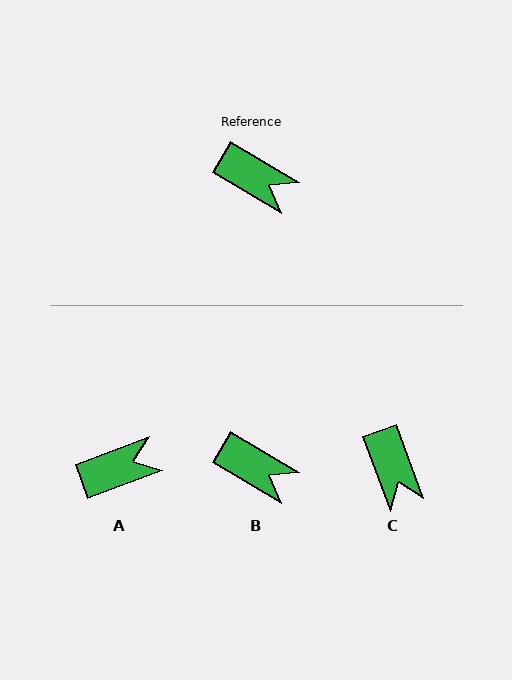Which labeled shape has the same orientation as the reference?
B.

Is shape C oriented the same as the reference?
No, it is off by about 39 degrees.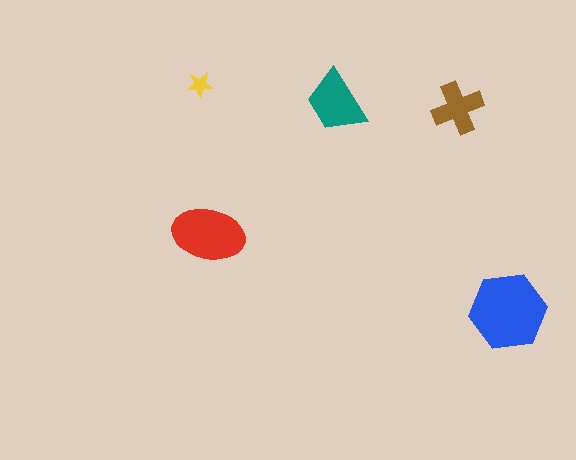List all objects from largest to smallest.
The blue hexagon, the red ellipse, the teal trapezoid, the brown cross, the yellow star.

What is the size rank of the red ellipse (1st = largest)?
2nd.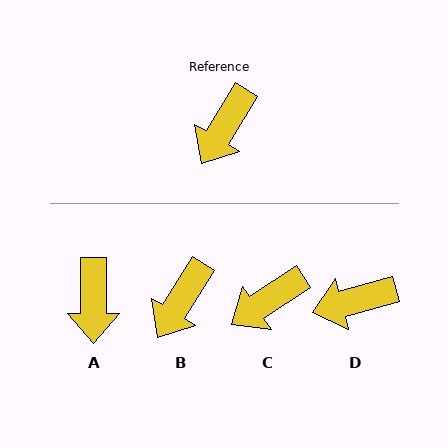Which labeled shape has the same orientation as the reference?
B.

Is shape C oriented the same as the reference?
No, it is off by about 25 degrees.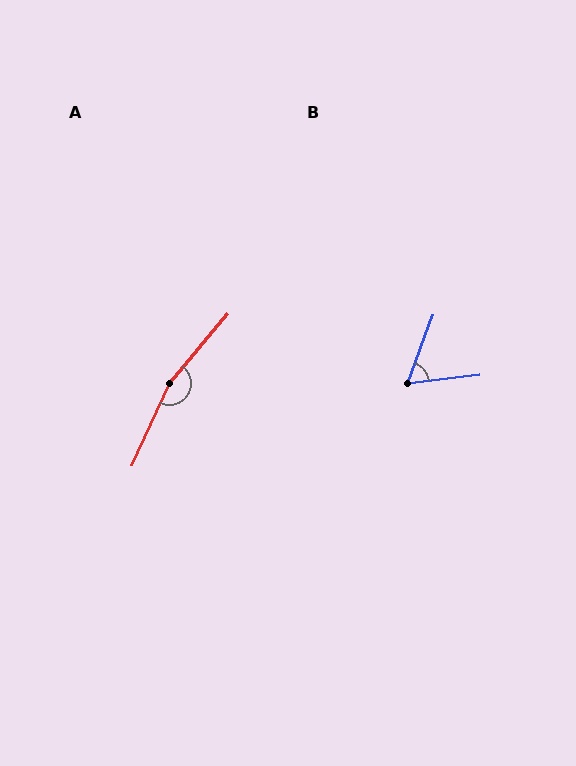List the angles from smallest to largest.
B (63°), A (165°).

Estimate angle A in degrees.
Approximately 165 degrees.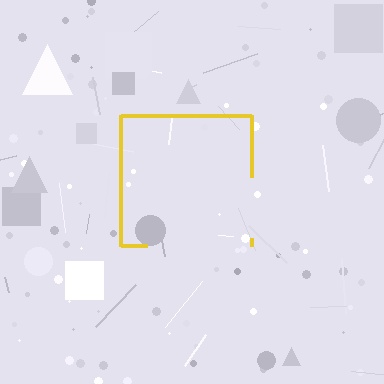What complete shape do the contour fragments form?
The contour fragments form a square.